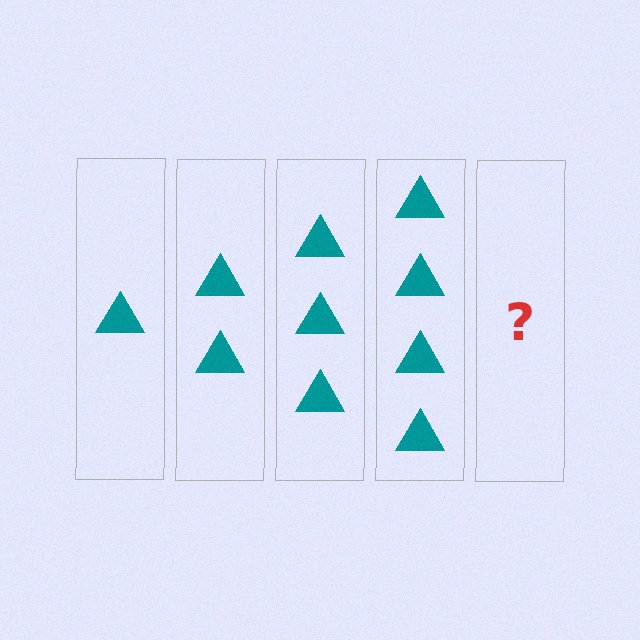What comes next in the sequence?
The next element should be 5 triangles.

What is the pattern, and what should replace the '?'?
The pattern is that each step adds one more triangle. The '?' should be 5 triangles.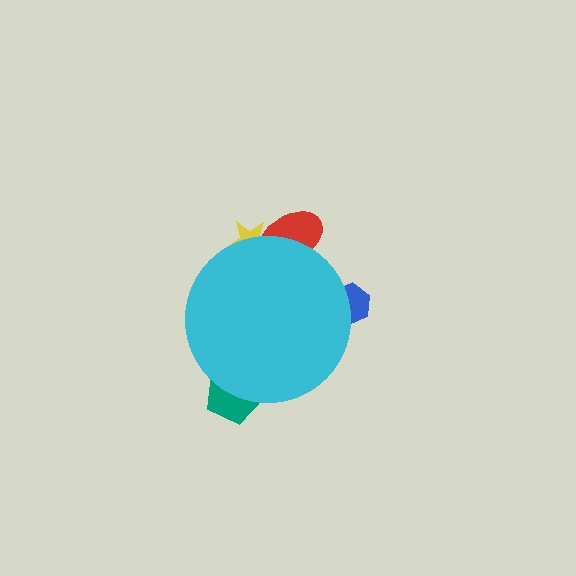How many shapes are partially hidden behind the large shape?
4 shapes are partially hidden.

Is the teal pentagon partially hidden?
Yes, the teal pentagon is partially hidden behind the cyan circle.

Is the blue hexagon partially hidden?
Yes, the blue hexagon is partially hidden behind the cyan circle.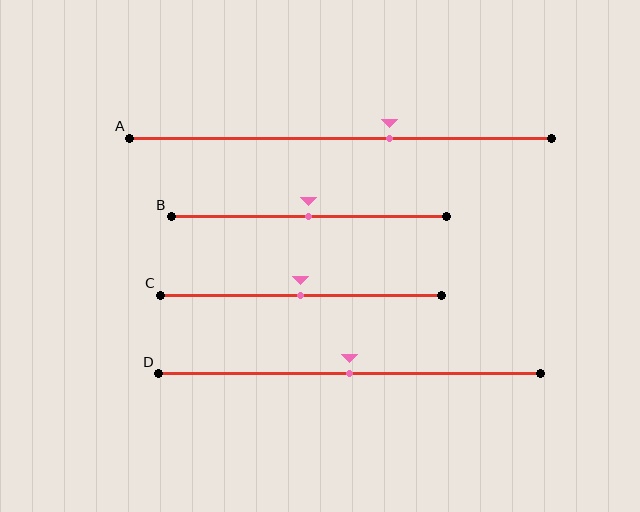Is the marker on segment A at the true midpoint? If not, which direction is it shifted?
No, the marker on segment A is shifted to the right by about 12% of the segment length.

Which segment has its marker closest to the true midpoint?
Segment B has its marker closest to the true midpoint.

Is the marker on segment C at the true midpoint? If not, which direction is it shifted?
Yes, the marker on segment C is at the true midpoint.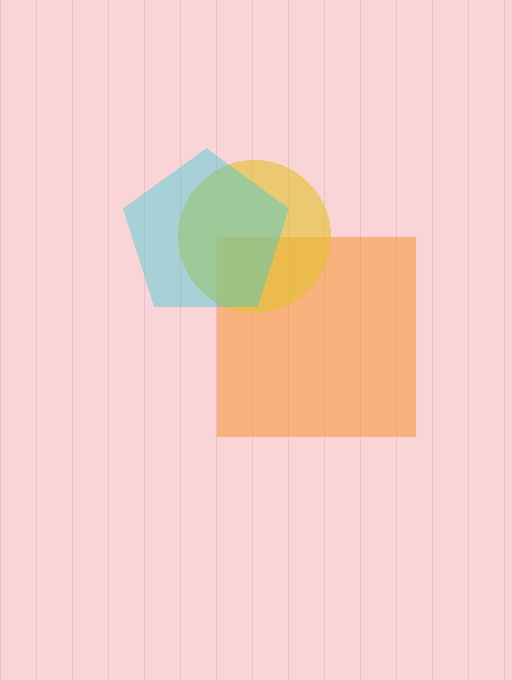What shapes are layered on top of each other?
The layered shapes are: an orange square, a yellow circle, a cyan pentagon.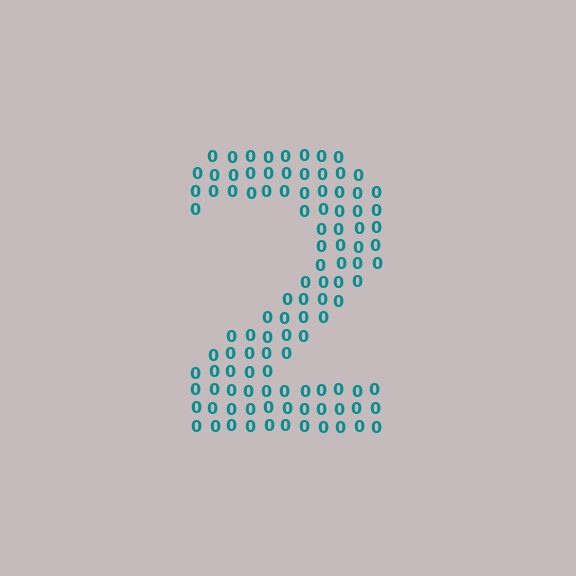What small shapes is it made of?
It is made of small digit 0's.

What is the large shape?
The large shape is the digit 2.